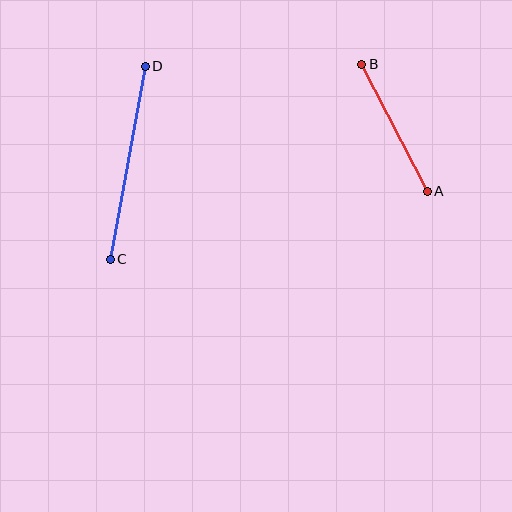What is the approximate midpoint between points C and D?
The midpoint is at approximately (128, 163) pixels.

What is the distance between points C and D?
The distance is approximately 196 pixels.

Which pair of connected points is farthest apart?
Points C and D are farthest apart.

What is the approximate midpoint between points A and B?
The midpoint is at approximately (395, 128) pixels.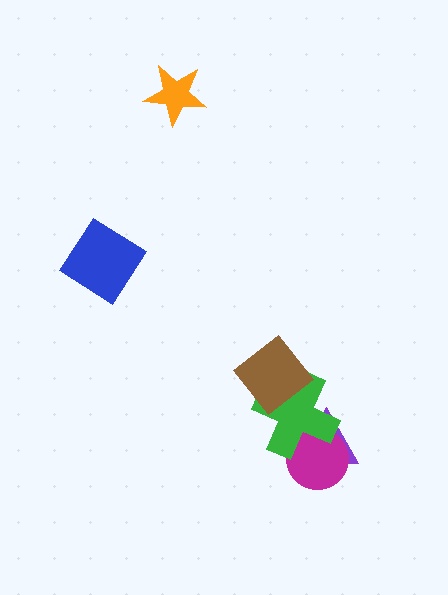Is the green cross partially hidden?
Yes, it is partially covered by another shape.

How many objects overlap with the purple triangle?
2 objects overlap with the purple triangle.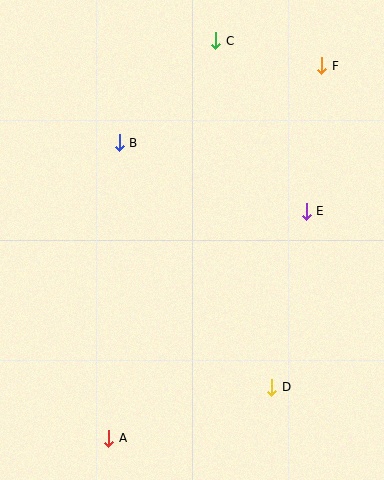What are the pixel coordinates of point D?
Point D is at (272, 387).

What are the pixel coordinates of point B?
Point B is at (119, 143).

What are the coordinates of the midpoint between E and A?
The midpoint between E and A is at (208, 325).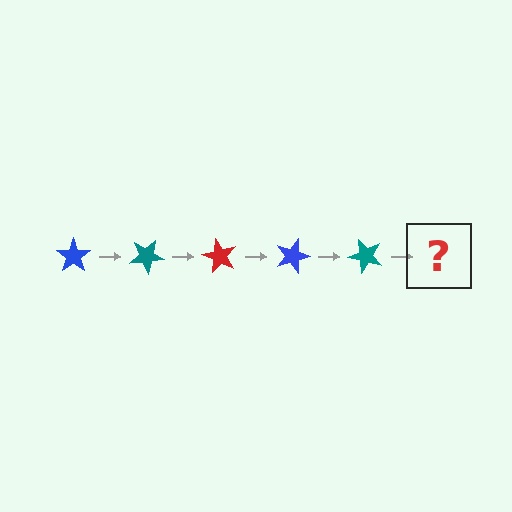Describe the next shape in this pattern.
It should be a red star, rotated 150 degrees from the start.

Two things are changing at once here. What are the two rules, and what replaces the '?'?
The two rules are that it rotates 30 degrees each step and the color cycles through blue, teal, and red. The '?' should be a red star, rotated 150 degrees from the start.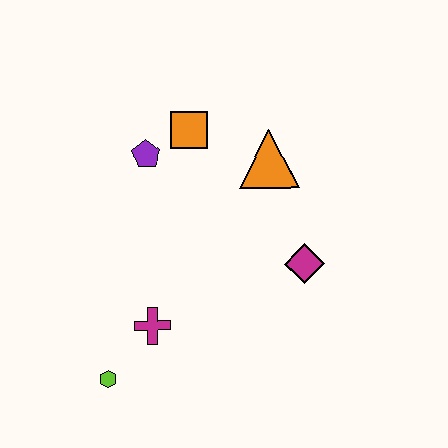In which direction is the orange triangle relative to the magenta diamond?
The orange triangle is above the magenta diamond.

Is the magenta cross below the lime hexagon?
No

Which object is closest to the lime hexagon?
The magenta cross is closest to the lime hexagon.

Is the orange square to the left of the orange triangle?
Yes